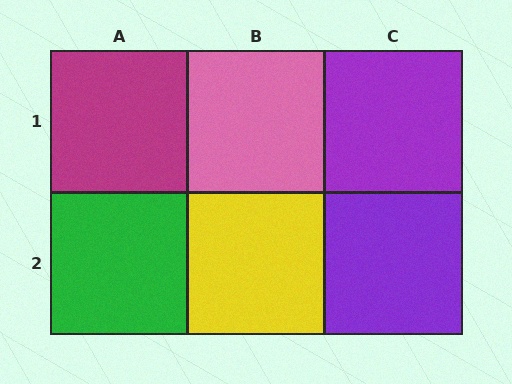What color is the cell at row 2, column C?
Purple.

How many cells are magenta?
1 cell is magenta.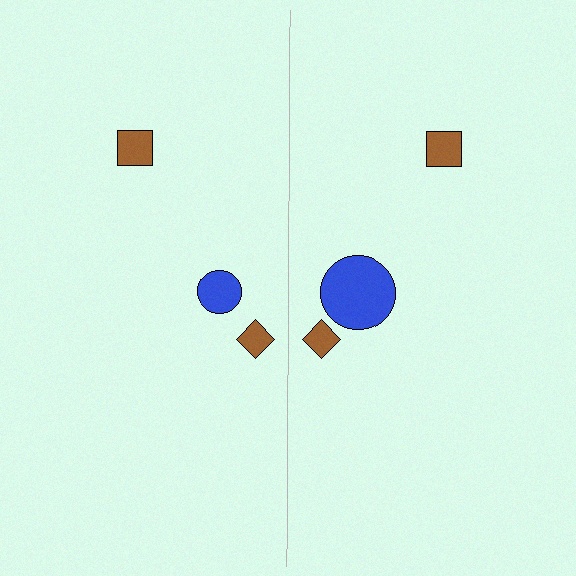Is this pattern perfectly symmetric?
No, the pattern is not perfectly symmetric. The blue circle on the right side has a different size than its mirror counterpart.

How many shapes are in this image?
There are 6 shapes in this image.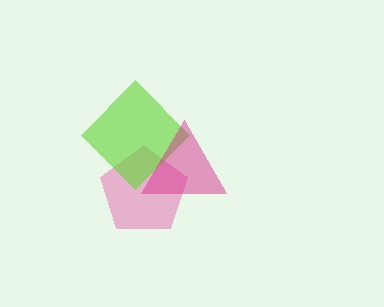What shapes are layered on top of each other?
The layered shapes are: a pink pentagon, a lime diamond, a magenta triangle.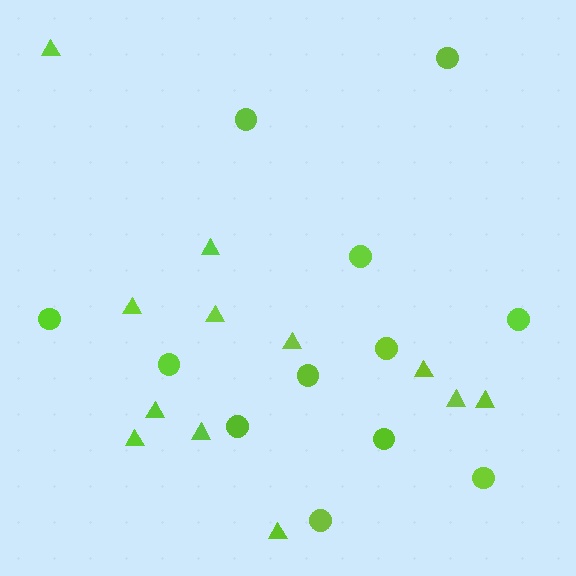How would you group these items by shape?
There are 2 groups: one group of circles (12) and one group of triangles (12).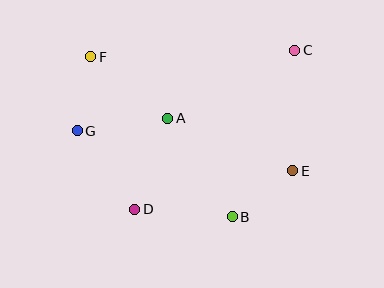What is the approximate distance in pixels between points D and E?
The distance between D and E is approximately 163 pixels.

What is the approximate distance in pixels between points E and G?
The distance between E and G is approximately 219 pixels.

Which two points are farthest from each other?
Points E and F are farthest from each other.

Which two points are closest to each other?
Points F and G are closest to each other.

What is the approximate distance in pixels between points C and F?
The distance between C and F is approximately 204 pixels.